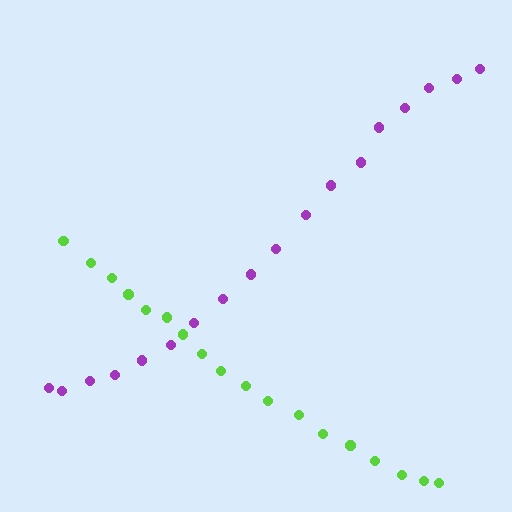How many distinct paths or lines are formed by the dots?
There are 2 distinct paths.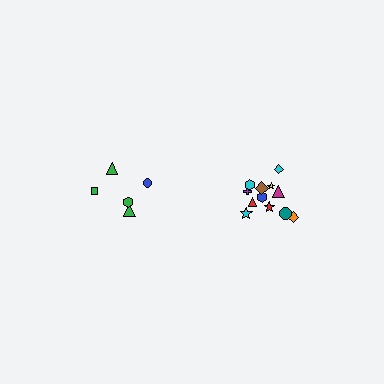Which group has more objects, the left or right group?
The right group.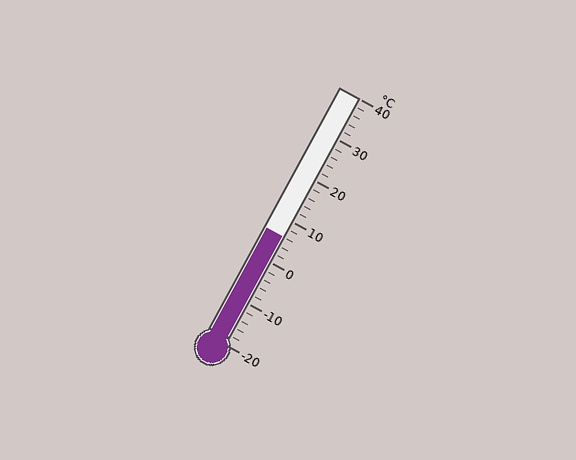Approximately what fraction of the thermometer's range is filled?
The thermometer is filled to approximately 45% of its range.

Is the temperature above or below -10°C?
The temperature is above -10°C.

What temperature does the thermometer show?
The thermometer shows approximately 6°C.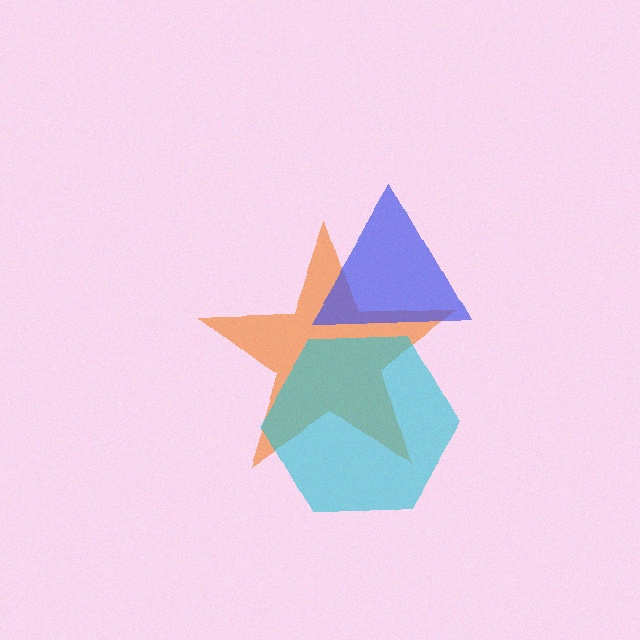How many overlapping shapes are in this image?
There are 3 overlapping shapes in the image.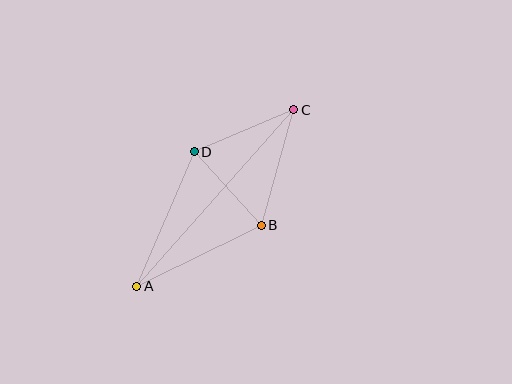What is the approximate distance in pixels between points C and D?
The distance between C and D is approximately 108 pixels.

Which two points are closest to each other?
Points B and D are closest to each other.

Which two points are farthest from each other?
Points A and C are farthest from each other.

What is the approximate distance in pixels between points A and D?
The distance between A and D is approximately 146 pixels.